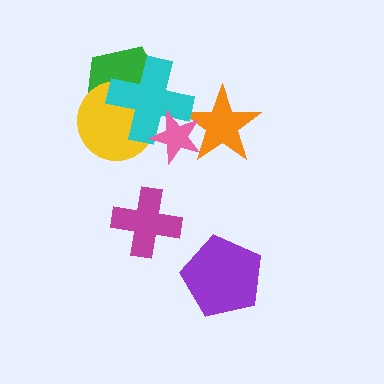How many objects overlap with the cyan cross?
4 objects overlap with the cyan cross.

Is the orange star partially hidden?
Yes, it is partially covered by another shape.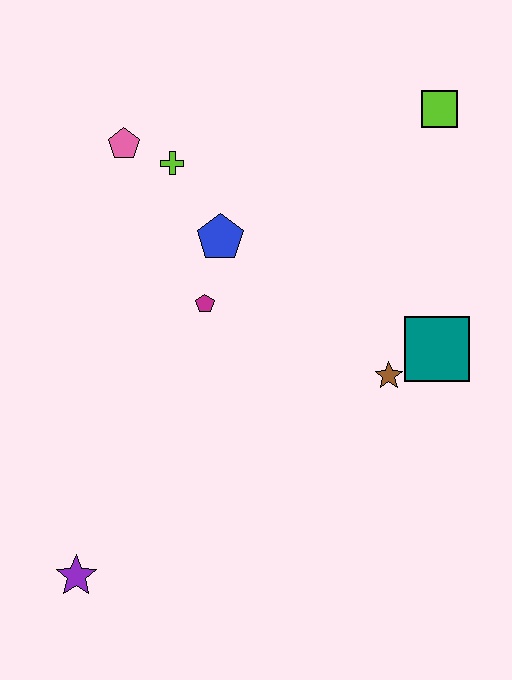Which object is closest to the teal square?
The brown star is closest to the teal square.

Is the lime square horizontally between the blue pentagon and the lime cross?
No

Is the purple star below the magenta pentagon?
Yes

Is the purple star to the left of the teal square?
Yes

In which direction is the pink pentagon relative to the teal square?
The pink pentagon is to the left of the teal square.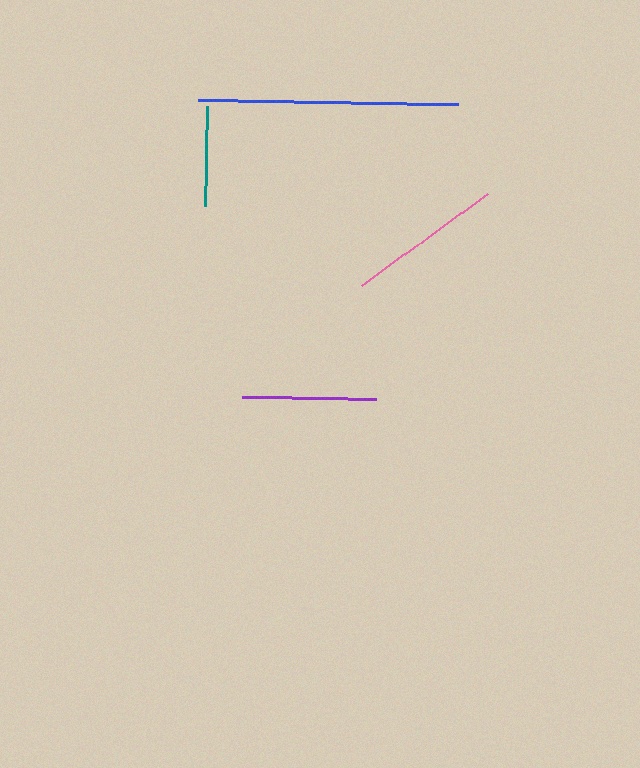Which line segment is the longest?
The blue line is the longest at approximately 260 pixels.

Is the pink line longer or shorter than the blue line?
The blue line is longer than the pink line.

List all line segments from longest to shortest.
From longest to shortest: blue, pink, purple, teal.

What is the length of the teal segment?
The teal segment is approximately 100 pixels long.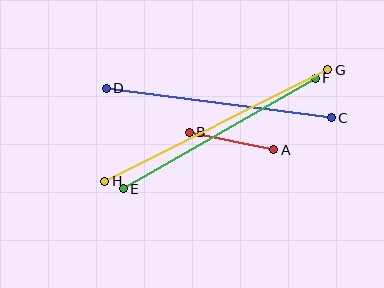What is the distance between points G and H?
The distance is approximately 249 pixels.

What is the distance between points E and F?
The distance is approximately 221 pixels.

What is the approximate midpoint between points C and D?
The midpoint is at approximately (219, 103) pixels.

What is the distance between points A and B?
The distance is approximately 86 pixels.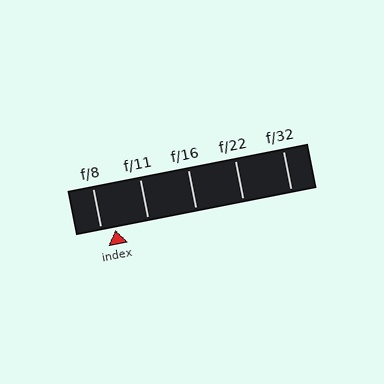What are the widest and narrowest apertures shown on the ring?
The widest aperture shown is f/8 and the narrowest is f/32.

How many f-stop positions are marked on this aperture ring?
There are 5 f-stop positions marked.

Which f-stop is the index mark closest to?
The index mark is closest to f/8.